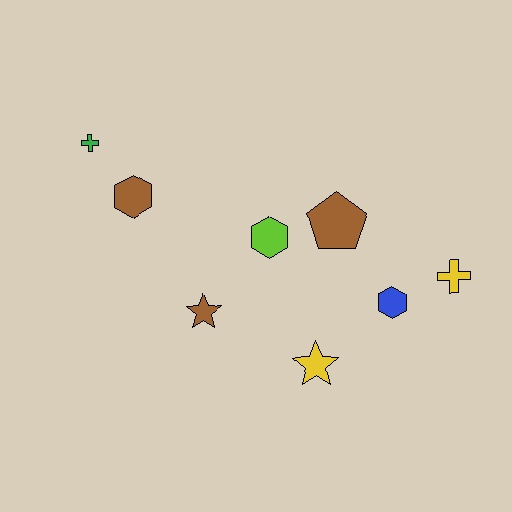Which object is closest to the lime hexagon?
The brown pentagon is closest to the lime hexagon.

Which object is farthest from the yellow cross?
The green cross is farthest from the yellow cross.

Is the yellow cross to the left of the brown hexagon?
No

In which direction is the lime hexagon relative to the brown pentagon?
The lime hexagon is to the left of the brown pentagon.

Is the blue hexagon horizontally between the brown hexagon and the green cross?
No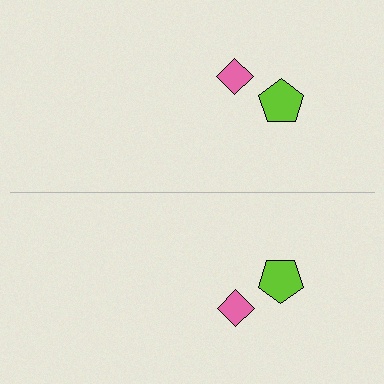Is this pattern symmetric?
Yes, this pattern has bilateral (reflection) symmetry.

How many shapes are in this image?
There are 4 shapes in this image.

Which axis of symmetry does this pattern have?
The pattern has a horizontal axis of symmetry running through the center of the image.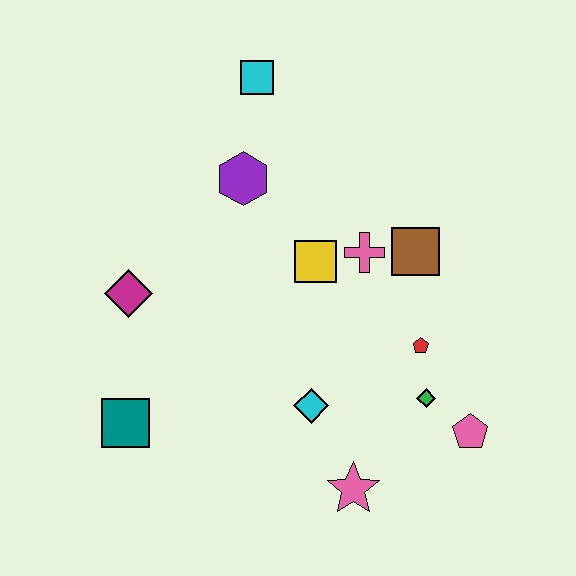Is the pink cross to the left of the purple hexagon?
No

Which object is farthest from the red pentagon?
The cyan square is farthest from the red pentagon.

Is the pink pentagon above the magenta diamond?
No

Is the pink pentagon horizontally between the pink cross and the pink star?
No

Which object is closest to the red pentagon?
The green diamond is closest to the red pentagon.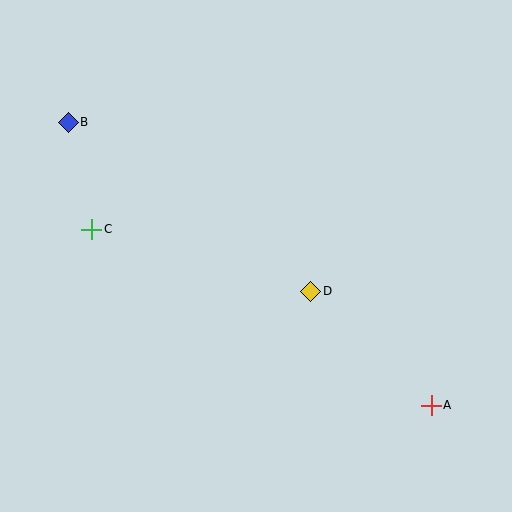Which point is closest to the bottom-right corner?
Point A is closest to the bottom-right corner.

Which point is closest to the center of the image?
Point D at (311, 291) is closest to the center.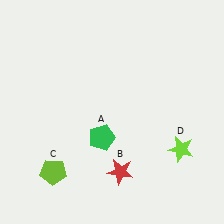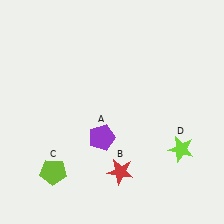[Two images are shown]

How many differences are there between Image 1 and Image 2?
There is 1 difference between the two images.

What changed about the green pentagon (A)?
In Image 1, A is green. In Image 2, it changed to purple.